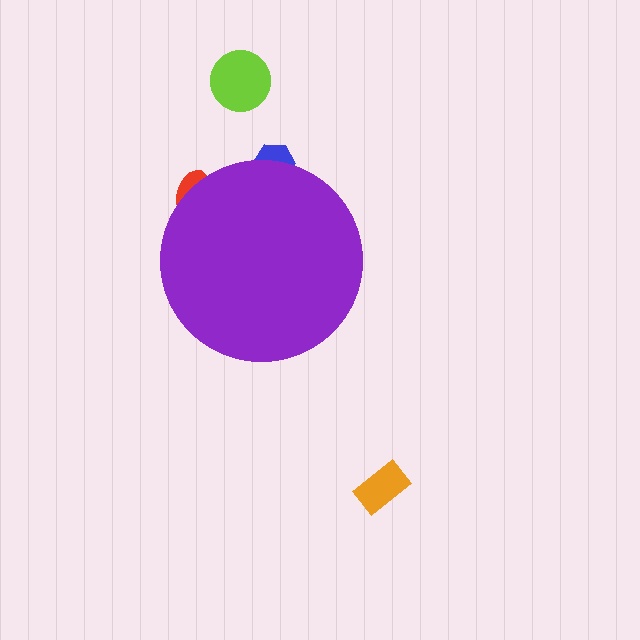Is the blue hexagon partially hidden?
Yes, the blue hexagon is partially hidden behind the purple circle.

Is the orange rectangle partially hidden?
No, the orange rectangle is fully visible.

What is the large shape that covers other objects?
A purple circle.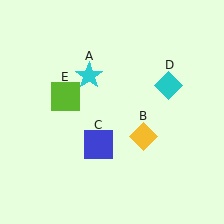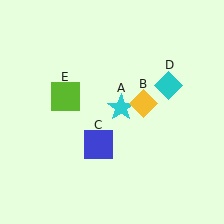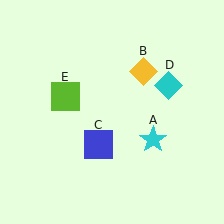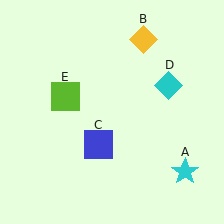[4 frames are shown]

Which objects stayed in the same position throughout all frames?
Blue square (object C) and cyan diamond (object D) and lime square (object E) remained stationary.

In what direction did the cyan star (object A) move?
The cyan star (object A) moved down and to the right.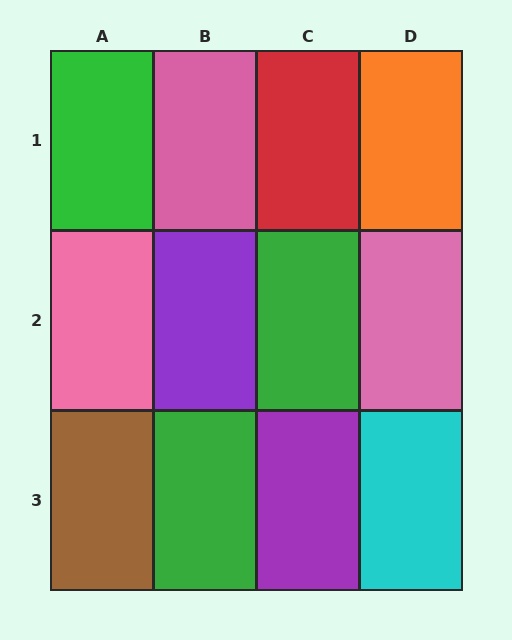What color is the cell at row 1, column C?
Red.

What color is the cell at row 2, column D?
Pink.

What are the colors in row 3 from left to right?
Brown, green, purple, cyan.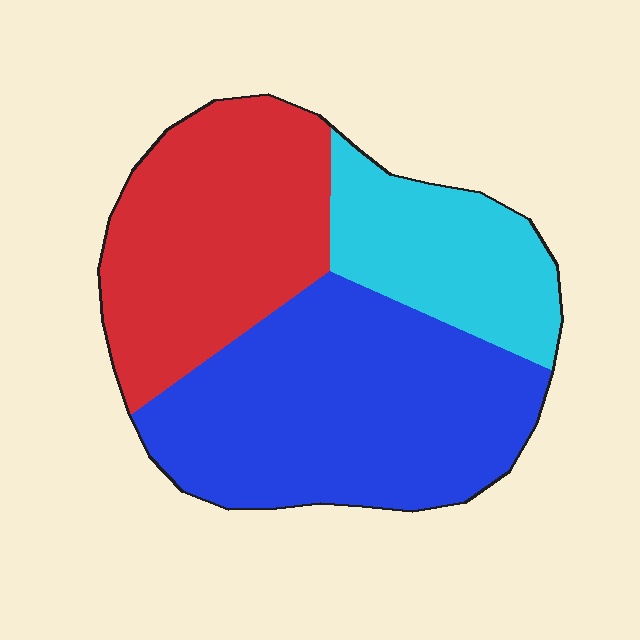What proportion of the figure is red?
Red covers roughly 35% of the figure.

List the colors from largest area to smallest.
From largest to smallest: blue, red, cyan.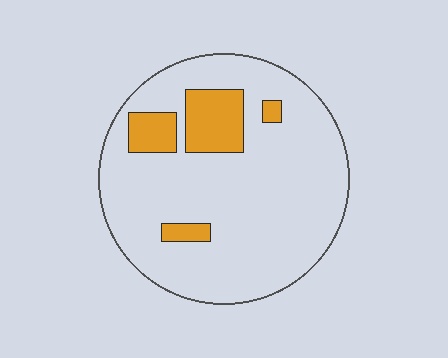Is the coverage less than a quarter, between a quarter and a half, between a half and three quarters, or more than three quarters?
Less than a quarter.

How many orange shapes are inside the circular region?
4.